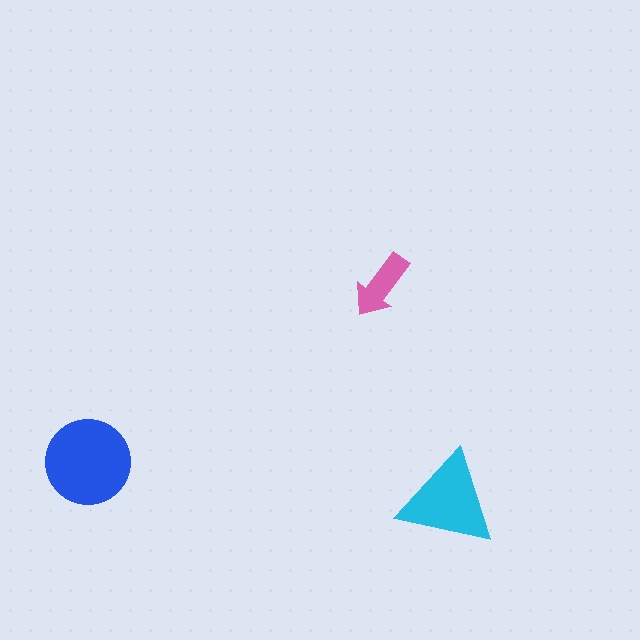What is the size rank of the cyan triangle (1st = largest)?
2nd.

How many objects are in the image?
There are 3 objects in the image.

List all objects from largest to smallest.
The blue circle, the cyan triangle, the pink arrow.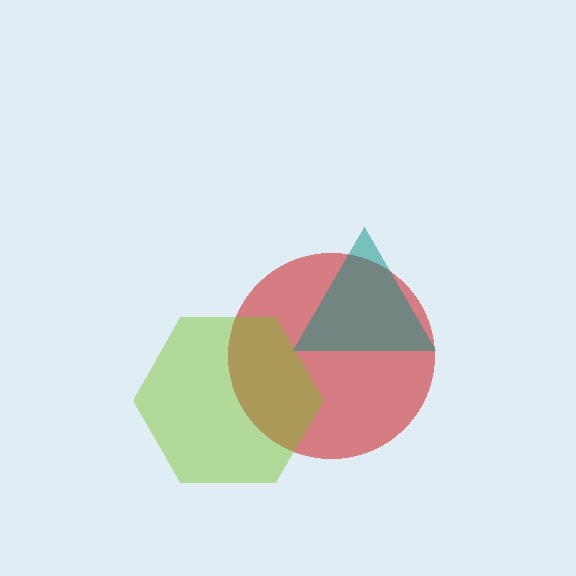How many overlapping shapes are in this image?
There are 3 overlapping shapes in the image.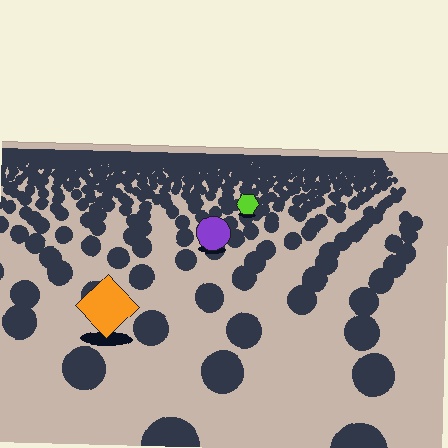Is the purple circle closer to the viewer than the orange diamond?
No. The orange diamond is closer — you can tell from the texture gradient: the ground texture is coarser near it.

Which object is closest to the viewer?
The orange diamond is closest. The texture marks near it are larger and more spread out.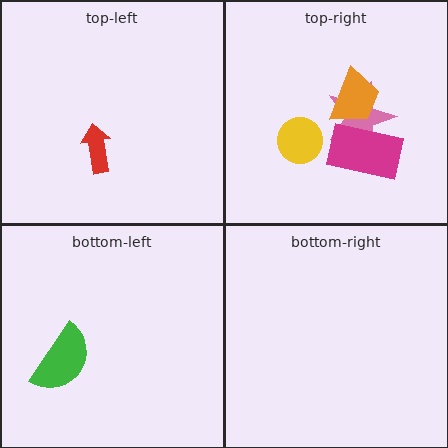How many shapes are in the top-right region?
4.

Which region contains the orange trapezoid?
The top-right region.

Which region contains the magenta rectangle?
The top-right region.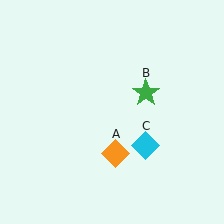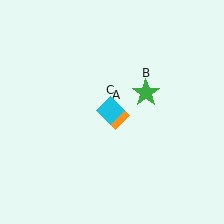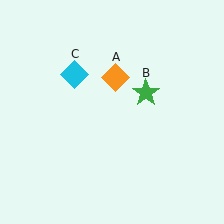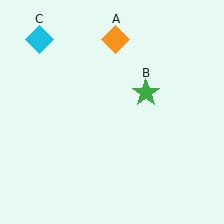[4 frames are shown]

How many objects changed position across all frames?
2 objects changed position: orange diamond (object A), cyan diamond (object C).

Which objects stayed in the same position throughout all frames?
Green star (object B) remained stationary.